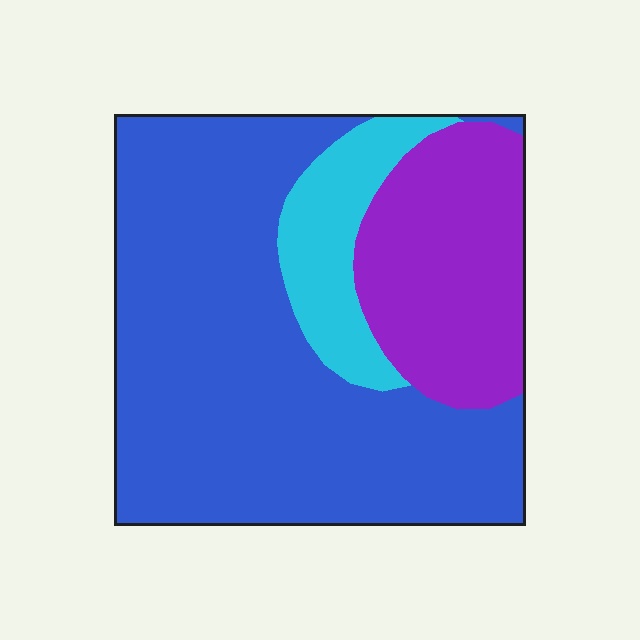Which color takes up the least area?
Cyan, at roughly 10%.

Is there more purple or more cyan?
Purple.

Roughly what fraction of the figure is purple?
Purple covers about 25% of the figure.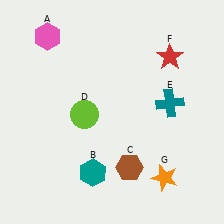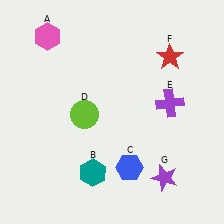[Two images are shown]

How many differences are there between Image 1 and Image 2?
There are 3 differences between the two images.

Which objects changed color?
C changed from brown to blue. E changed from teal to purple. G changed from orange to purple.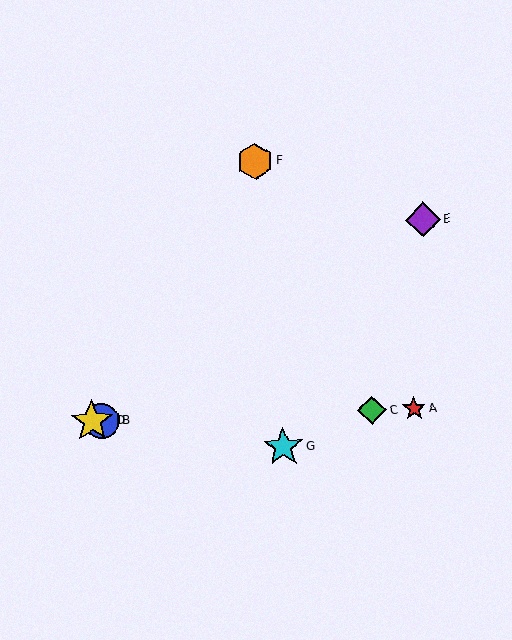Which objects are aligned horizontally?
Objects A, B, C, D are aligned horizontally.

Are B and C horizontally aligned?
Yes, both are at y≈421.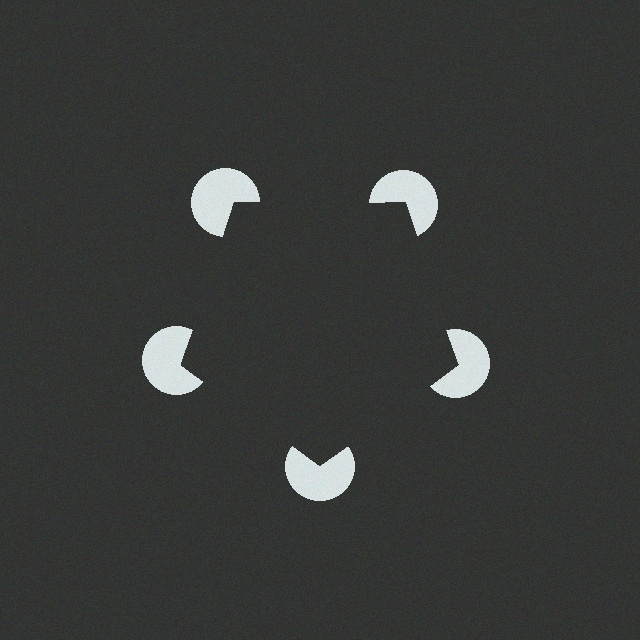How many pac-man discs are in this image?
There are 5 — one at each vertex of the illusory pentagon.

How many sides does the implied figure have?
5 sides.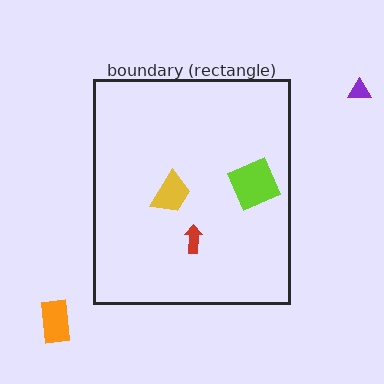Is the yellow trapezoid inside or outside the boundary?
Inside.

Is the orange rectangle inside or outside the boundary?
Outside.